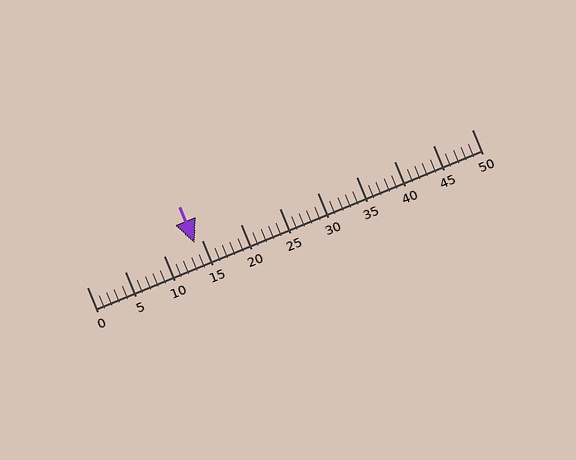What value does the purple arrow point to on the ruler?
The purple arrow points to approximately 14.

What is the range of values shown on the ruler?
The ruler shows values from 0 to 50.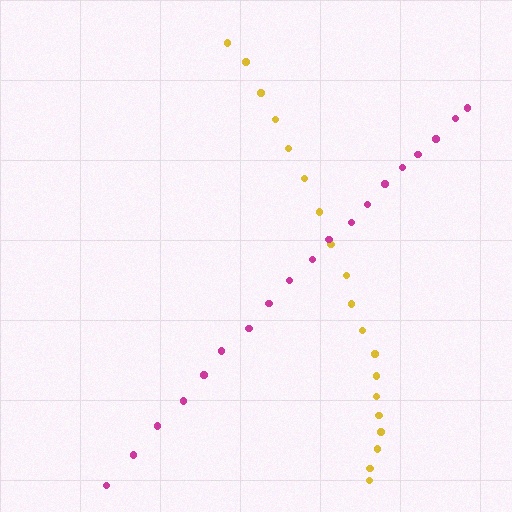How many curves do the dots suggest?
There are 2 distinct paths.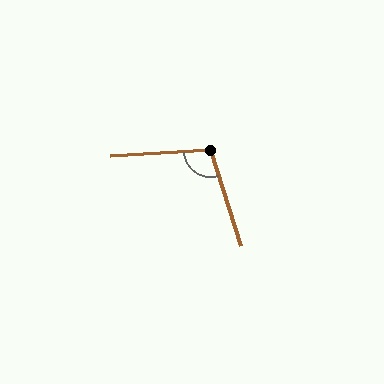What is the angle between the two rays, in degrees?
Approximately 105 degrees.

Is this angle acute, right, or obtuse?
It is obtuse.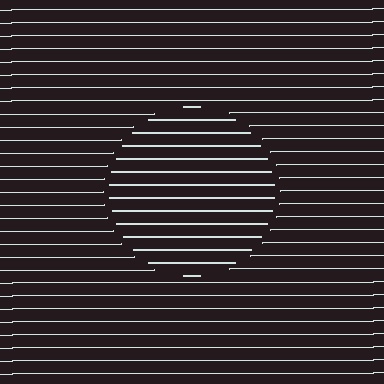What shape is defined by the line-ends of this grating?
An illusory circle. The interior of the shape contains the same grating, shifted by half a period — the contour is defined by the phase discontinuity where line-ends from the inner and outer gratings abut.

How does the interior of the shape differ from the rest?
The interior of the shape contains the same grating, shifted by half a period — the contour is defined by the phase discontinuity where line-ends from the inner and outer gratings abut.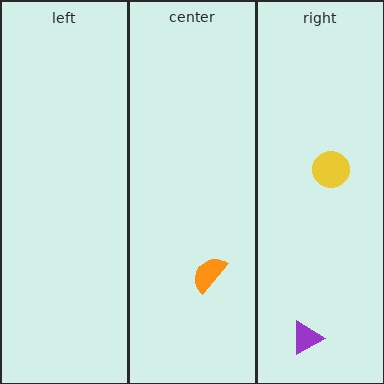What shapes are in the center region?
The orange semicircle.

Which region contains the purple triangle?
The right region.